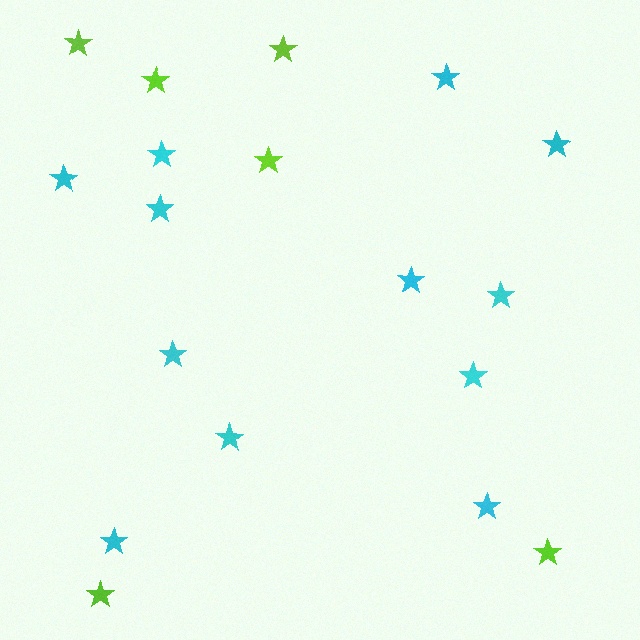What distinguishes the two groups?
There are 2 groups: one group of cyan stars (12) and one group of lime stars (6).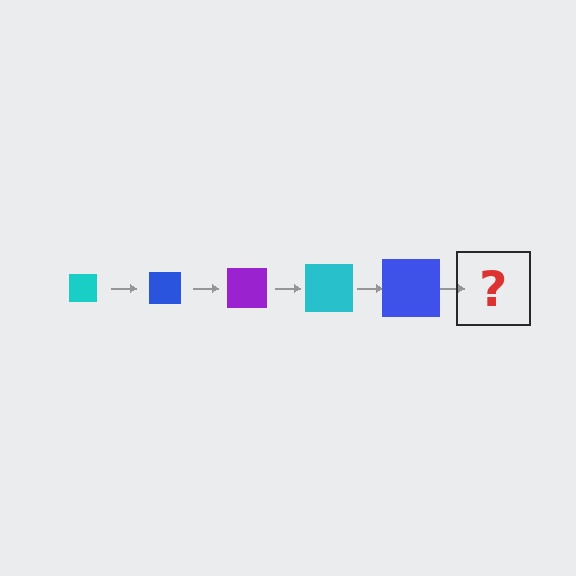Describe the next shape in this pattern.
It should be a purple square, larger than the previous one.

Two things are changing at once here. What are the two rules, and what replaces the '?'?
The two rules are that the square grows larger each step and the color cycles through cyan, blue, and purple. The '?' should be a purple square, larger than the previous one.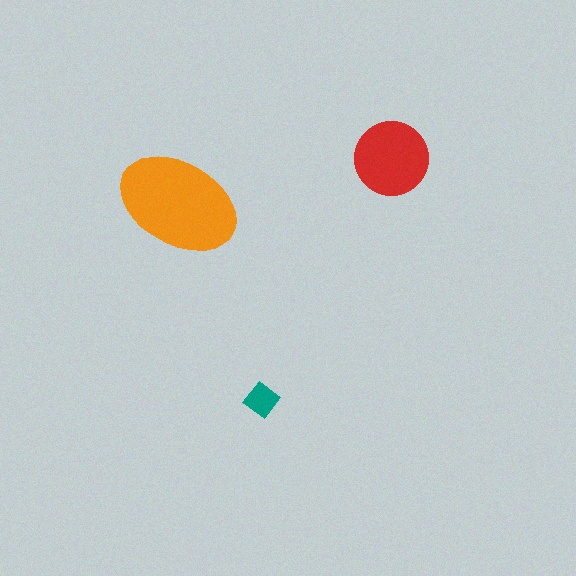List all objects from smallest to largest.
The teal diamond, the red circle, the orange ellipse.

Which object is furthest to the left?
The orange ellipse is leftmost.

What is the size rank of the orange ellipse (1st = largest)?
1st.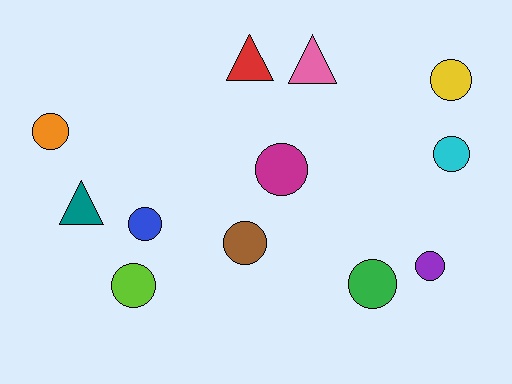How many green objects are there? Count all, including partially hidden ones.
There is 1 green object.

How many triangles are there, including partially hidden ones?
There are 3 triangles.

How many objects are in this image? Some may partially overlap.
There are 12 objects.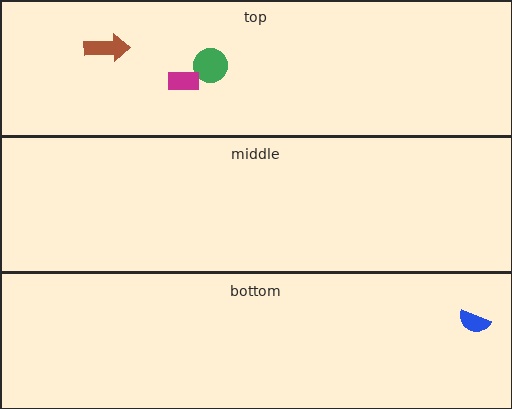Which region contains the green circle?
The top region.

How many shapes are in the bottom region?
1.